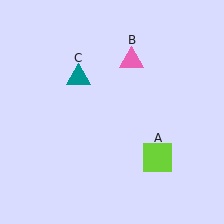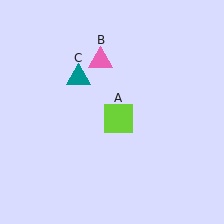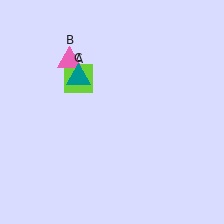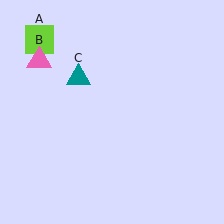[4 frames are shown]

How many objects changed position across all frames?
2 objects changed position: lime square (object A), pink triangle (object B).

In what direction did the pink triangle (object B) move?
The pink triangle (object B) moved left.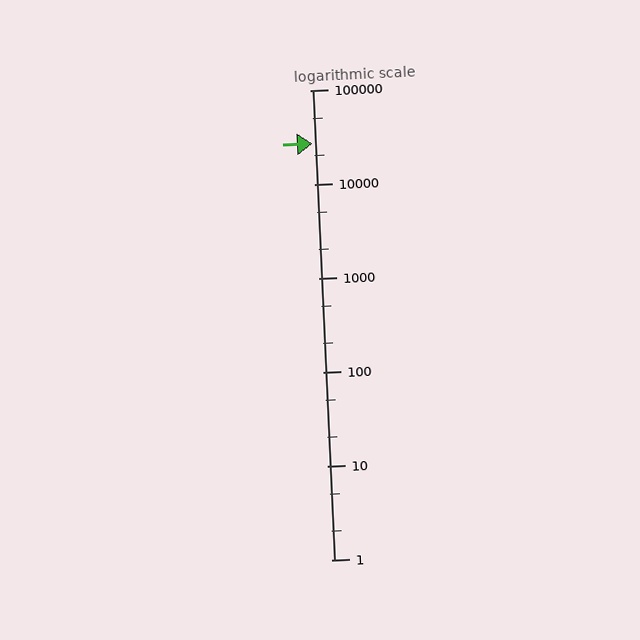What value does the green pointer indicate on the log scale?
The pointer indicates approximately 27000.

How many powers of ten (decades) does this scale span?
The scale spans 5 decades, from 1 to 100000.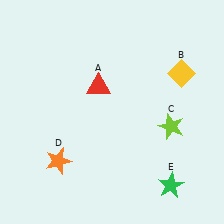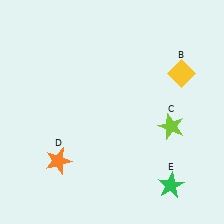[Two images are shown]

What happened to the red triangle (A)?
The red triangle (A) was removed in Image 2. It was in the top-left area of Image 1.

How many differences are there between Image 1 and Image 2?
There is 1 difference between the two images.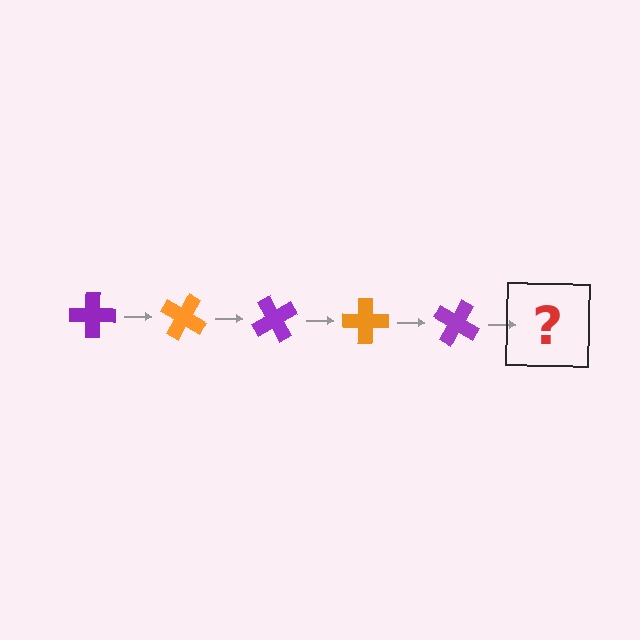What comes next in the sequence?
The next element should be an orange cross, rotated 150 degrees from the start.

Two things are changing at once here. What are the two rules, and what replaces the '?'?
The two rules are that it rotates 30 degrees each step and the color cycles through purple and orange. The '?' should be an orange cross, rotated 150 degrees from the start.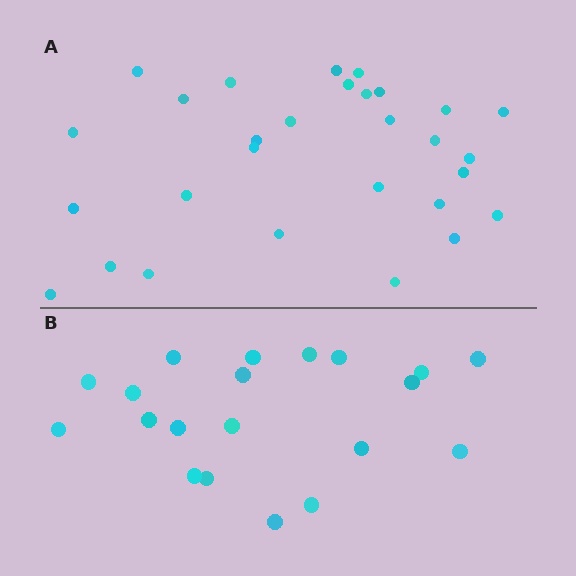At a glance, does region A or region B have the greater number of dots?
Region A (the top region) has more dots.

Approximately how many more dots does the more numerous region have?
Region A has roughly 8 or so more dots than region B.